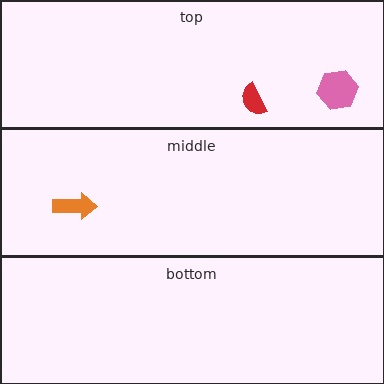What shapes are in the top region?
The pink hexagon, the red semicircle.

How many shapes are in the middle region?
1.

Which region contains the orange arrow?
The middle region.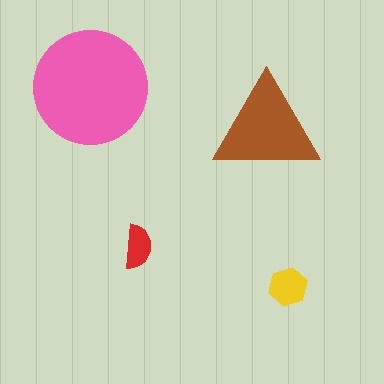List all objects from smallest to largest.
The red semicircle, the yellow hexagon, the brown triangle, the pink circle.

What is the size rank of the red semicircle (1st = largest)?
4th.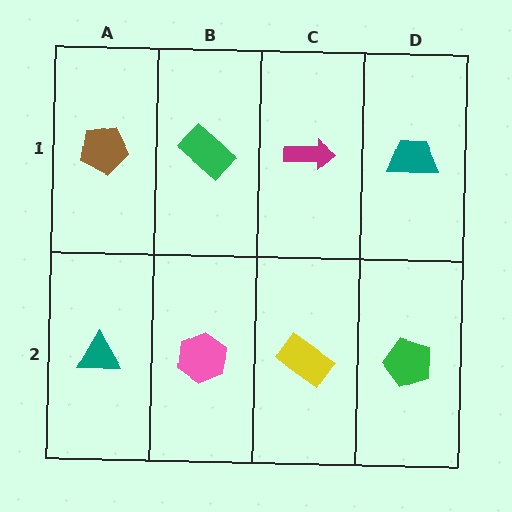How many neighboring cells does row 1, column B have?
3.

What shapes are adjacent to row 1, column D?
A green pentagon (row 2, column D), a magenta arrow (row 1, column C).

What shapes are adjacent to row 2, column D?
A teal trapezoid (row 1, column D), a yellow rectangle (row 2, column C).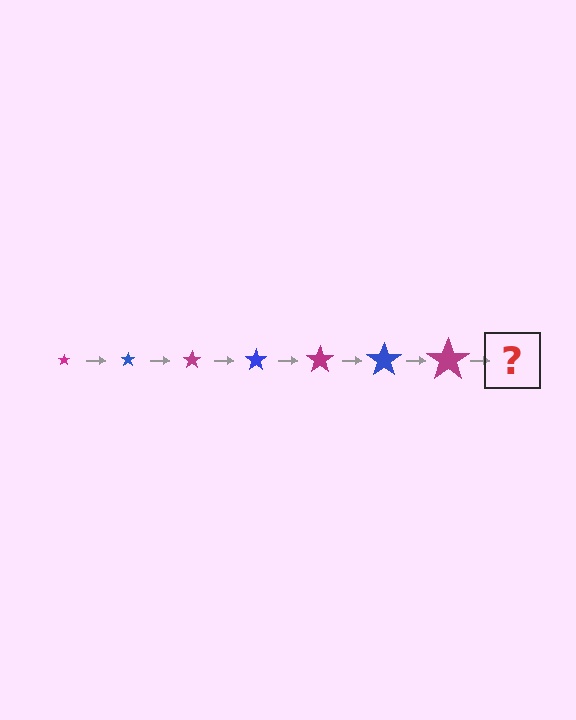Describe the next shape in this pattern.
It should be a blue star, larger than the previous one.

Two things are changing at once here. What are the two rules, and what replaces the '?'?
The two rules are that the star grows larger each step and the color cycles through magenta and blue. The '?' should be a blue star, larger than the previous one.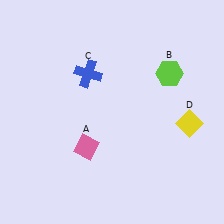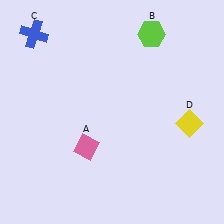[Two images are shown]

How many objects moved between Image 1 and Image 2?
2 objects moved between the two images.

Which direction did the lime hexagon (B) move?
The lime hexagon (B) moved up.